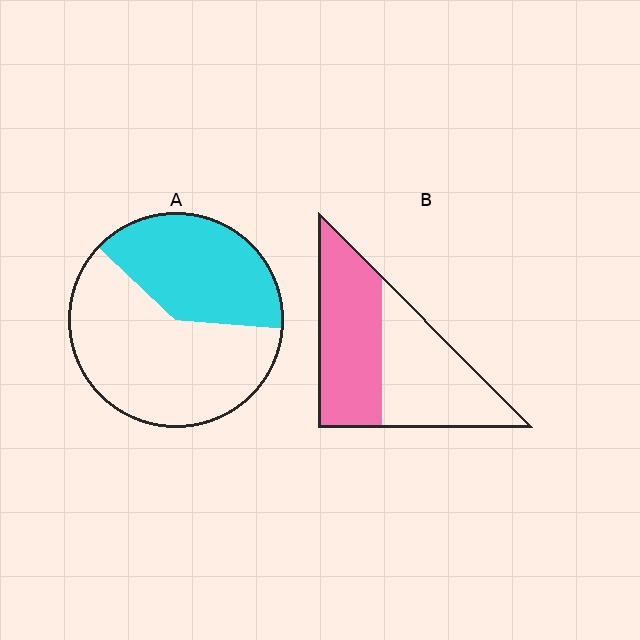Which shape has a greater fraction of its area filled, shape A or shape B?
Shape B.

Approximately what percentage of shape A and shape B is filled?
A is approximately 40% and B is approximately 50%.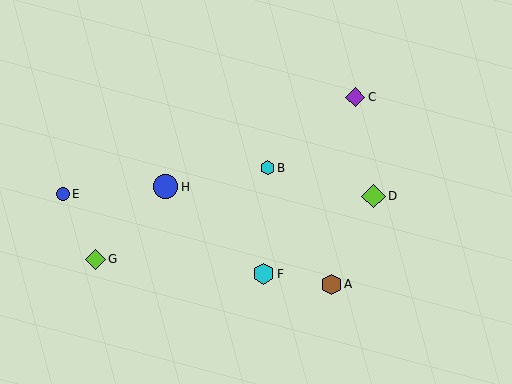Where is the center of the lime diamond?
The center of the lime diamond is at (373, 196).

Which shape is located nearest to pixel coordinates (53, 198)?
The blue circle (labeled E) at (63, 194) is nearest to that location.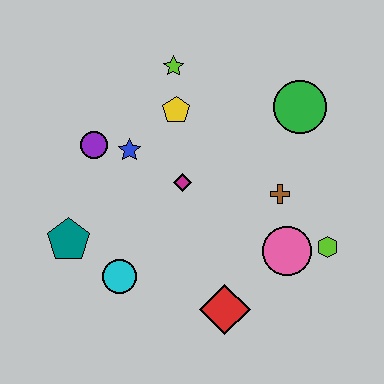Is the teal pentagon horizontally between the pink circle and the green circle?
No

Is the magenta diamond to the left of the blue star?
No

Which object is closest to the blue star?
The purple circle is closest to the blue star.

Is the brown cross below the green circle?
Yes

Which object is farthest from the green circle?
The teal pentagon is farthest from the green circle.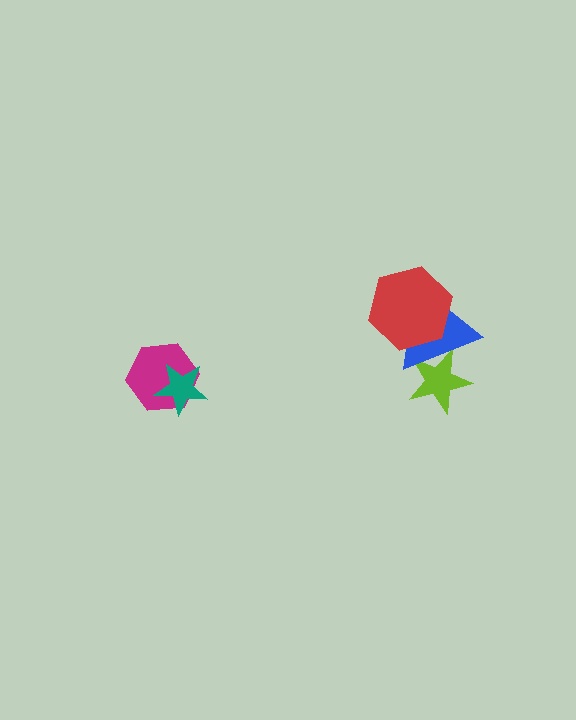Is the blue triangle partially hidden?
Yes, it is partially covered by another shape.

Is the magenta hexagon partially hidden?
Yes, it is partially covered by another shape.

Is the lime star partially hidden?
Yes, it is partially covered by another shape.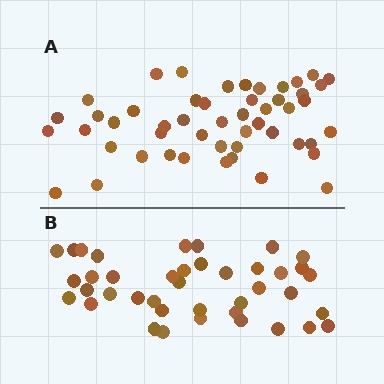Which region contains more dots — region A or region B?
Region A (the top region) has more dots.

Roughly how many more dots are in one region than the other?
Region A has roughly 10 or so more dots than region B.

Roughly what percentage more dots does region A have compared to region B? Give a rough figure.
About 25% more.